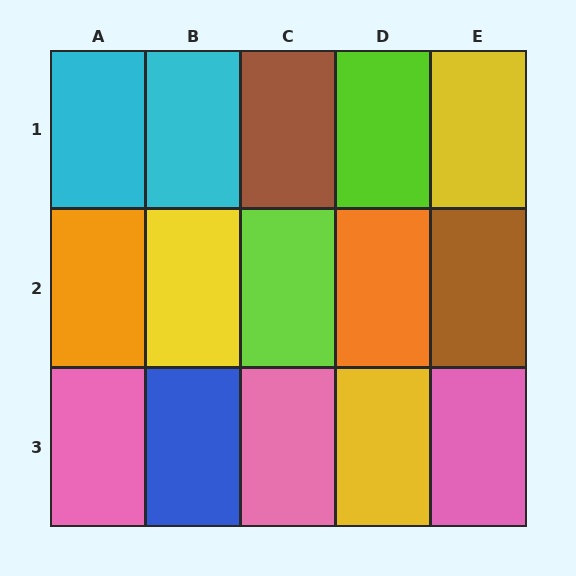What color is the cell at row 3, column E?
Pink.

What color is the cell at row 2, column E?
Brown.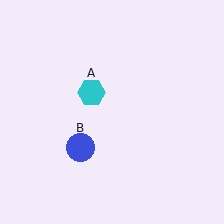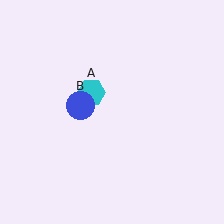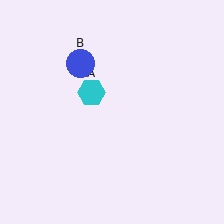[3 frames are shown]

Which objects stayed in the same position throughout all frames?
Cyan hexagon (object A) remained stationary.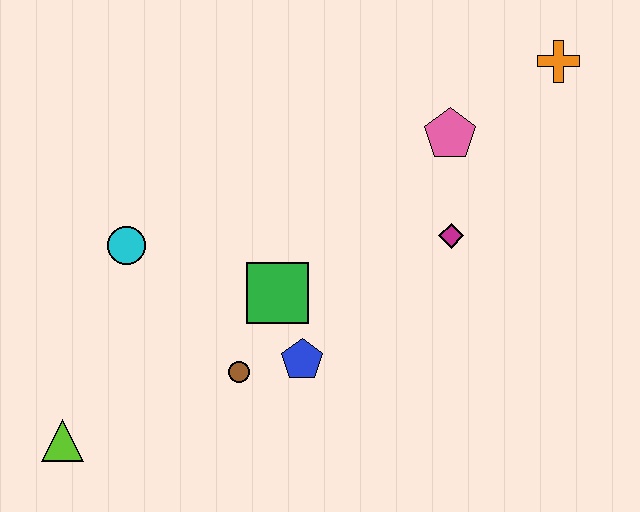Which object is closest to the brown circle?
The blue pentagon is closest to the brown circle.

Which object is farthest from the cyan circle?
The orange cross is farthest from the cyan circle.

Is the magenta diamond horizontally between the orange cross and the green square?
Yes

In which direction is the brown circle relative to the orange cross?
The brown circle is to the left of the orange cross.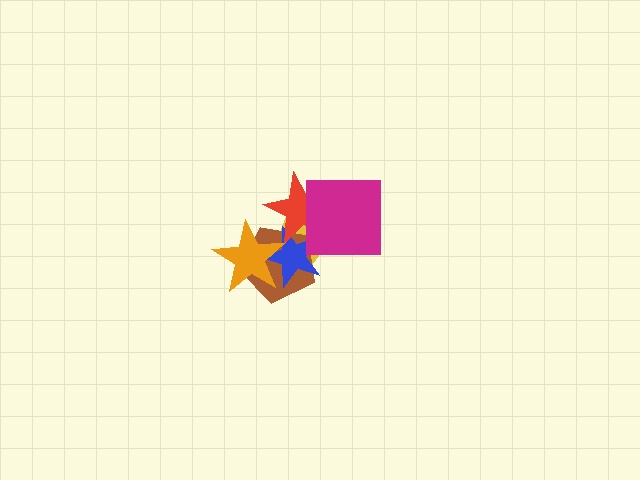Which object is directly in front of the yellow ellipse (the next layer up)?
The brown pentagon is directly in front of the yellow ellipse.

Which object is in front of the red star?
The magenta square is in front of the red star.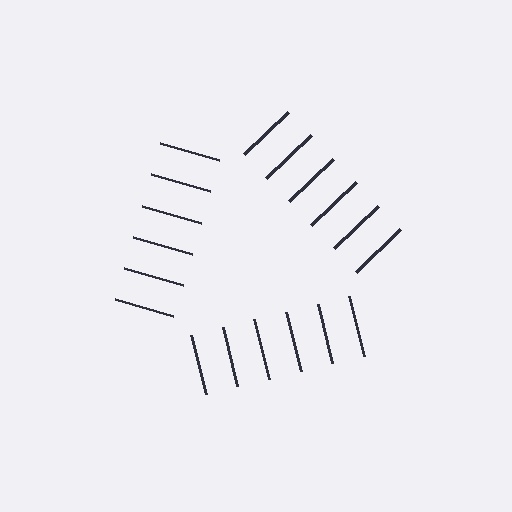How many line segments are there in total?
18 — 6 along each of the 3 edges.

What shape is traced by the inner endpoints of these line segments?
An illusory triangle — the line segments terminate on its edges but no continuous stroke is drawn.